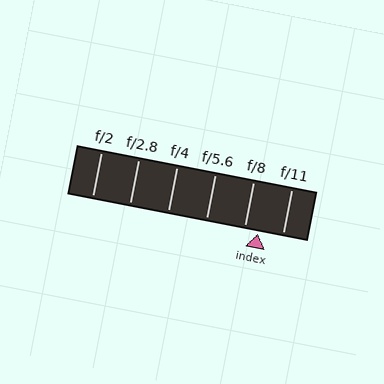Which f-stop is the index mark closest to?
The index mark is closest to f/8.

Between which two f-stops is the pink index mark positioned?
The index mark is between f/8 and f/11.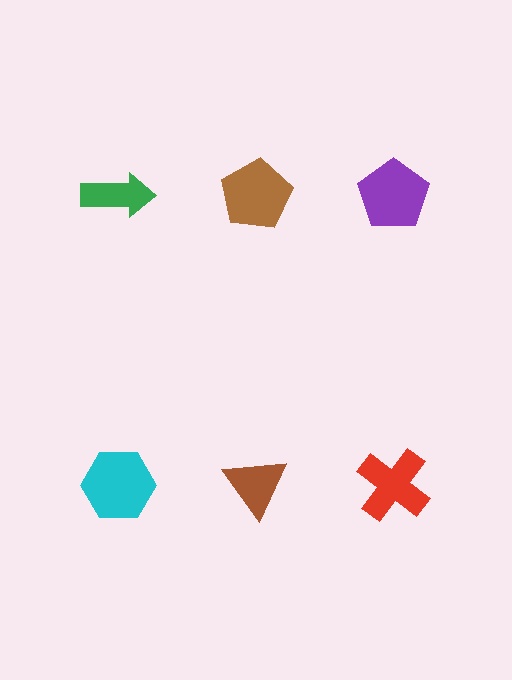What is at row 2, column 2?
A brown triangle.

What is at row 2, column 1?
A cyan hexagon.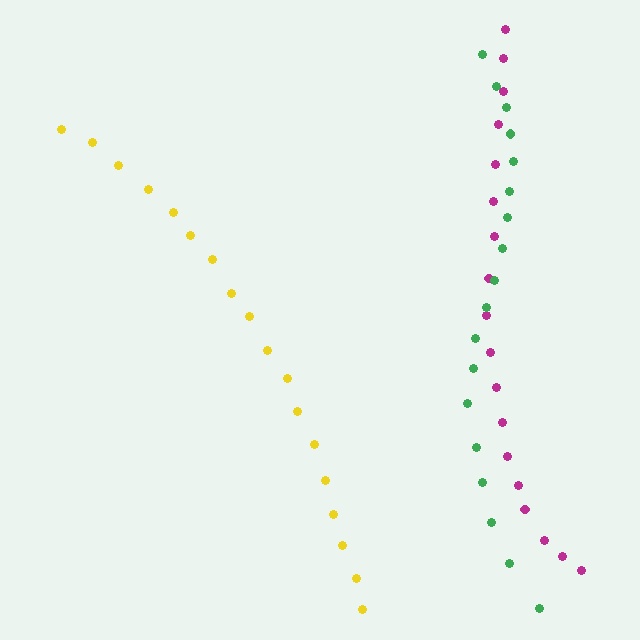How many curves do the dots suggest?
There are 3 distinct paths.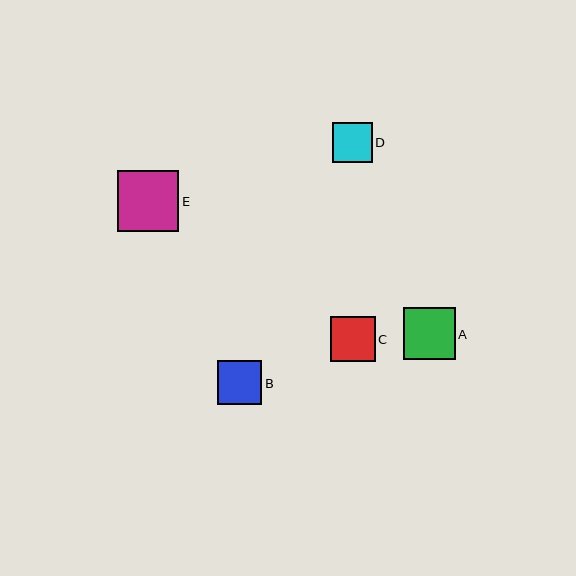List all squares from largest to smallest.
From largest to smallest: E, A, C, B, D.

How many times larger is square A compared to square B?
Square A is approximately 1.2 times the size of square B.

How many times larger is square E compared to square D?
Square E is approximately 1.5 times the size of square D.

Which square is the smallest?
Square D is the smallest with a size of approximately 40 pixels.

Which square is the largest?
Square E is the largest with a size of approximately 61 pixels.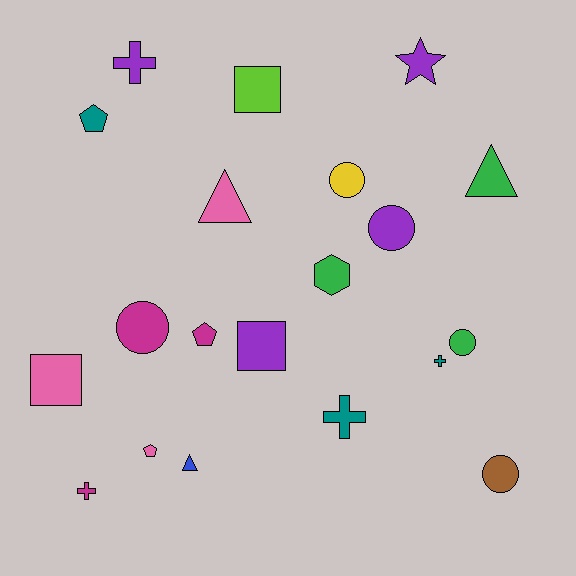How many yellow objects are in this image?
There is 1 yellow object.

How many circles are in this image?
There are 5 circles.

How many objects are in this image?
There are 20 objects.